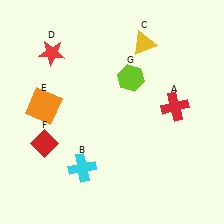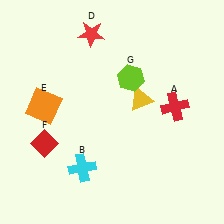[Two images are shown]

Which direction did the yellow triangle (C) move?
The yellow triangle (C) moved down.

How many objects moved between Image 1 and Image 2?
2 objects moved between the two images.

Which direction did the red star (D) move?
The red star (D) moved right.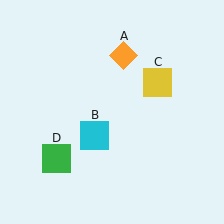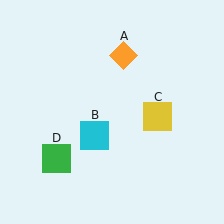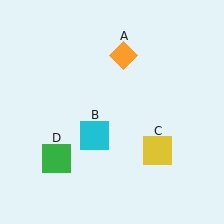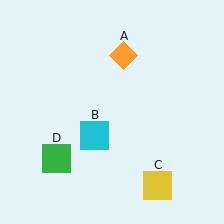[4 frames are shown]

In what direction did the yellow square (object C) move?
The yellow square (object C) moved down.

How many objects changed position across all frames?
1 object changed position: yellow square (object C).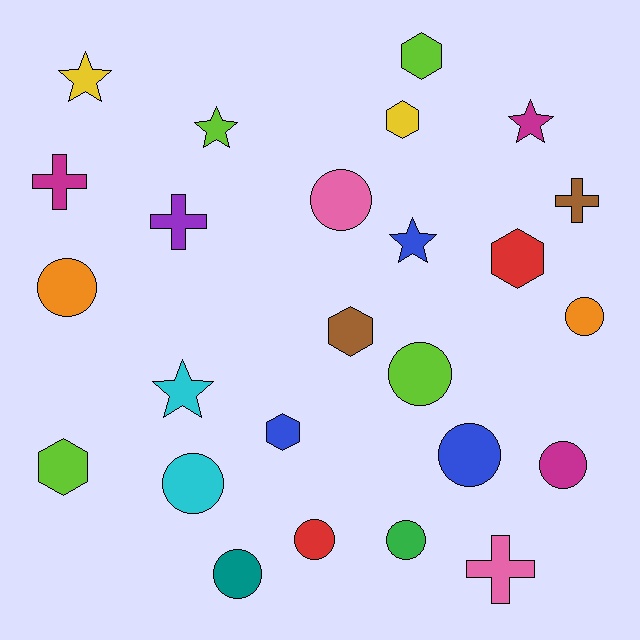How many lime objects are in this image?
There are 4 lime objects.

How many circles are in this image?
There are 10 circles.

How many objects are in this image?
There are 25 objects.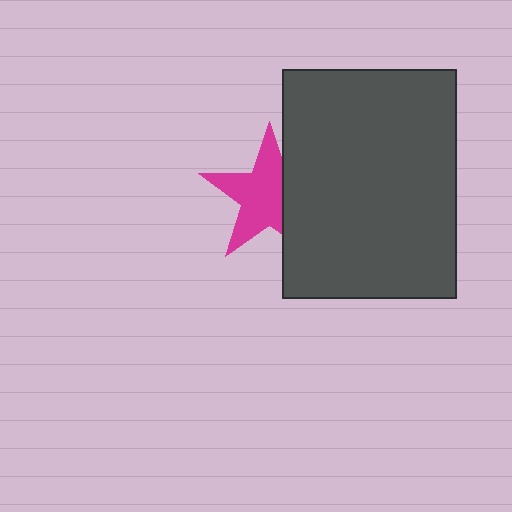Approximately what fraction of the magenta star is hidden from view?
Roughly 33% of the magenta star is hidden behind the dark gray rectangle.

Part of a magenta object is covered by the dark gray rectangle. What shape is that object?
It is a star.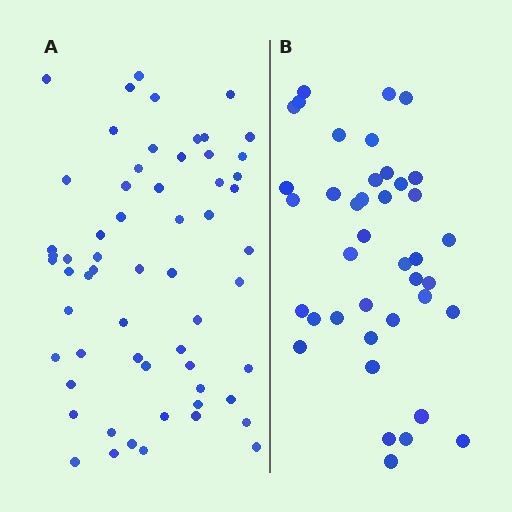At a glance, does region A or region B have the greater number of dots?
Region A (the left region) has more dots.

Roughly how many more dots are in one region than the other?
Region A has approximately 20 more dots than region B.